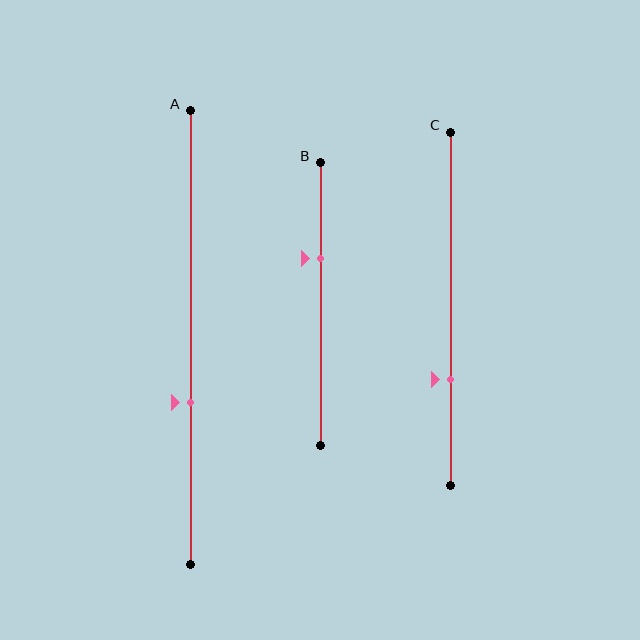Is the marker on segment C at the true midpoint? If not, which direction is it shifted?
No, the marker on segment C is shifted downward by about 20% of the segment length.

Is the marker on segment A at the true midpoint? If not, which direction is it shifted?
No, the marker on segment A is shifted downward by about 14% of the segment length.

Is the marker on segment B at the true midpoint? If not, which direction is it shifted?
No, the marker on segment B is shifted upward by about 16% of the segment length.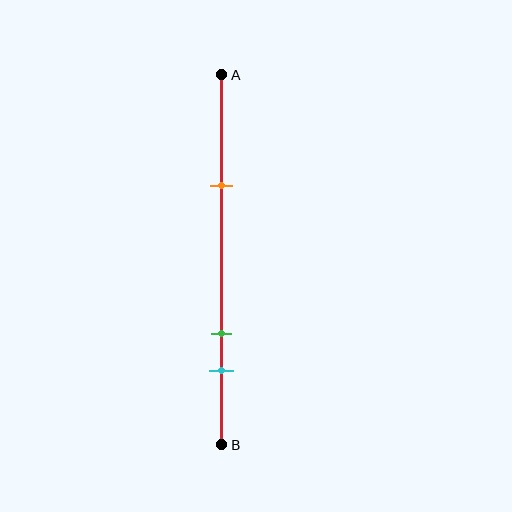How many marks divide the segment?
There are 3 marks dividing the segment.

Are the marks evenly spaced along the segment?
No, the marks are not evenly spaced.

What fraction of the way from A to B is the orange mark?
The orange mark is approximately 30% (0.3) of the way from A to B.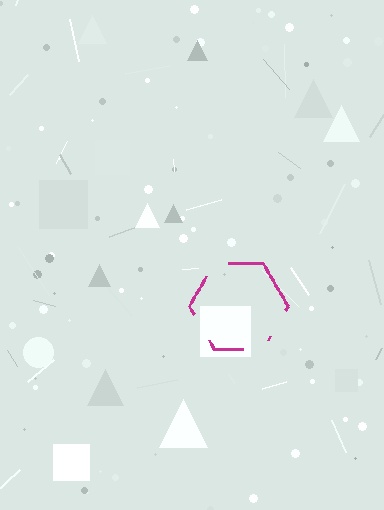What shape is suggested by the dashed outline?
The dashed outline suggests a hexagon.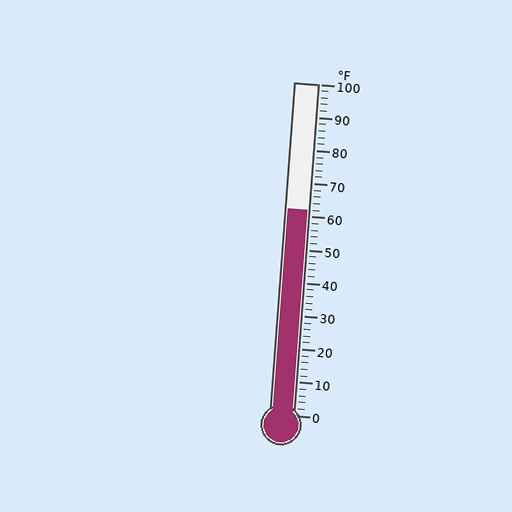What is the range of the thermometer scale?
The thermometer scale ranges from 0°F to 100°F.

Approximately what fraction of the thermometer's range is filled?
The thermometer is filled to approximately 60% of its range.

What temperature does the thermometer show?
The thermometer shows approximately 62°F.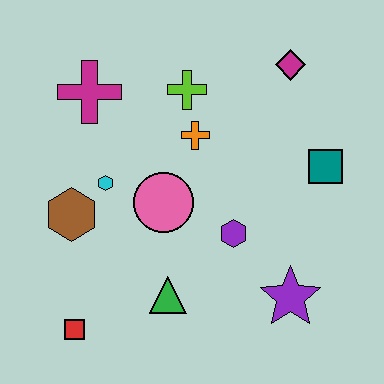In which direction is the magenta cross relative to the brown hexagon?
The magenta cross is above the brown hexagon.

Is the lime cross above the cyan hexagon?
Yes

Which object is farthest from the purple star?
The magenta cross is farthest from the purple star.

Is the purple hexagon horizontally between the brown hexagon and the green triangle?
No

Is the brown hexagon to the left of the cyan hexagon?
Yes